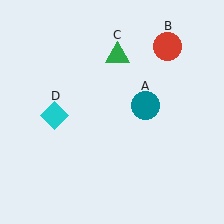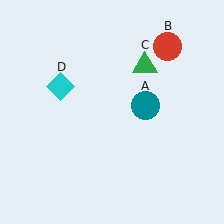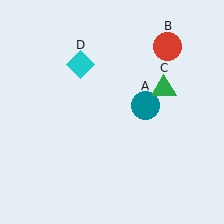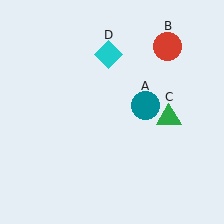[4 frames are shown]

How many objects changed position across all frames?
2 objects changed position: green triangle (object C), cyan diamond (object D).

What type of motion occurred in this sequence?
The green triangle (object C), cyan diamond (object D) rotated clockwise around the center of the scene.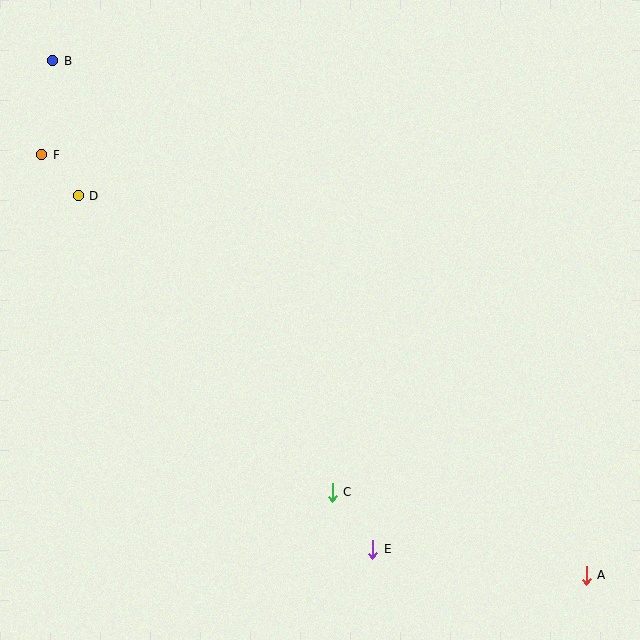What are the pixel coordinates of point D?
Point D is at (78, 196).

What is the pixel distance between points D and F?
The distance between D and F is 55 pixels.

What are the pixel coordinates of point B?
Point B is at (53, 61).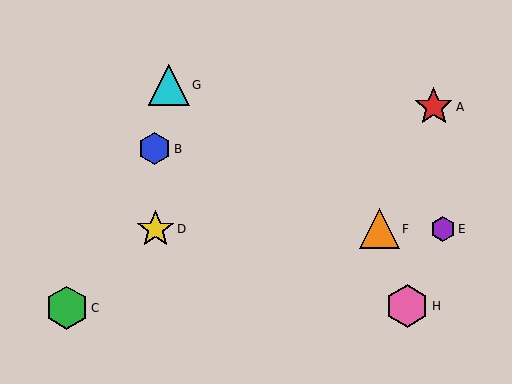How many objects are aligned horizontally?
3 objects (D, E, F) are aligned horizontally.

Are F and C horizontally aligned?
No, F is at y≈229 and C is at y≈308.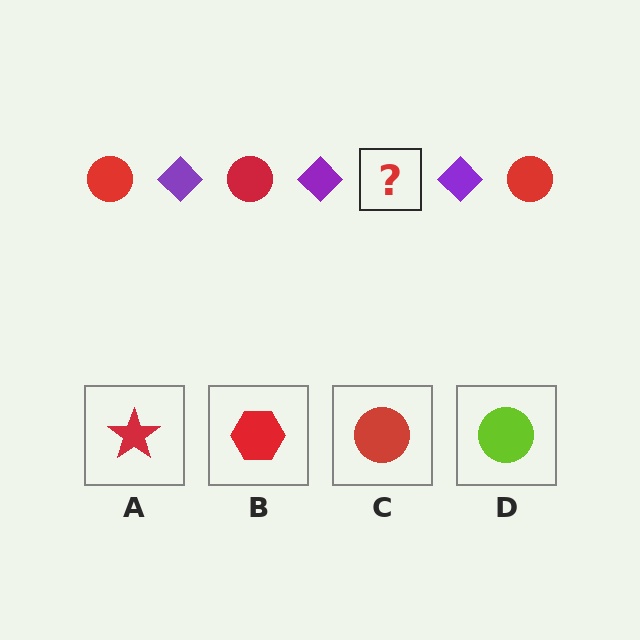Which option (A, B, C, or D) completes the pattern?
C.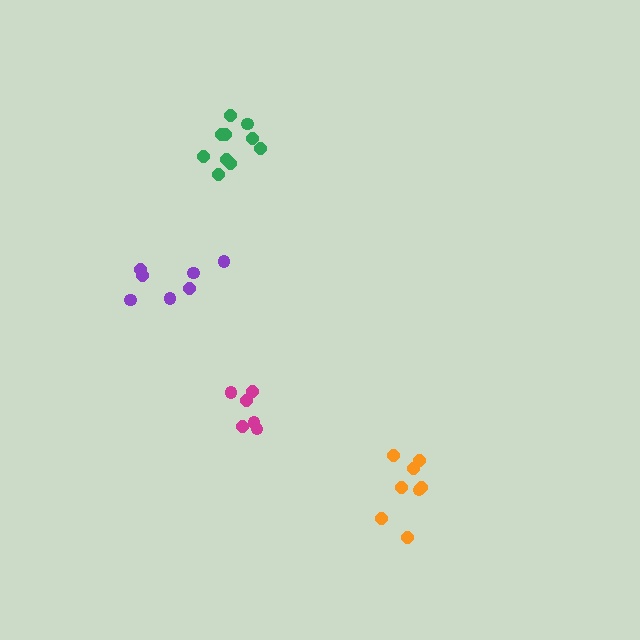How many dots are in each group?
Group 1: 6 dots, Group 2: 8 dots, Group 3: 10 dots, Group 4: 7 dots (31 total).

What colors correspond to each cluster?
The clusters are colored: magenta, orange, green, purple.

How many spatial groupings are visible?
There are 4 spatial groupings.